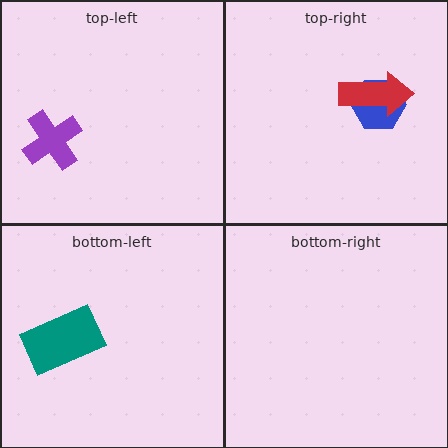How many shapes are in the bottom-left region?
1.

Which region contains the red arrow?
The top-right region.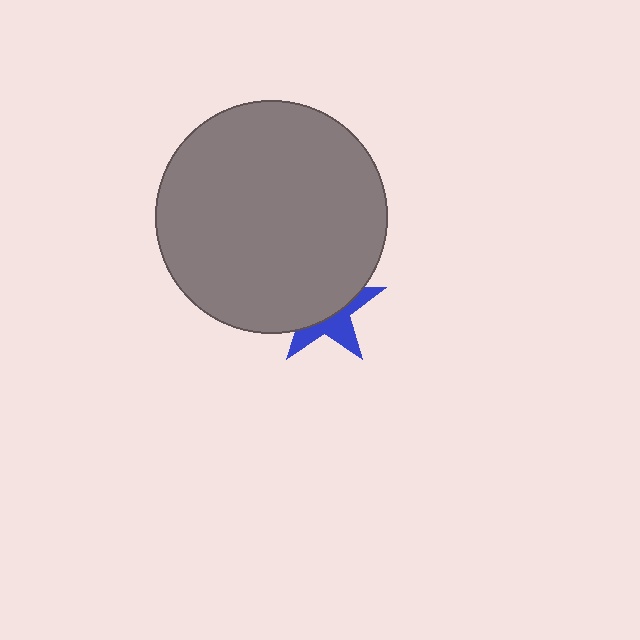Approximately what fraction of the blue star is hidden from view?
Roughly 61% of the blue star is hidden behind the gray circle.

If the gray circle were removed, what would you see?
You would see the complete blue star.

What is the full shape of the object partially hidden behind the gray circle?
The partially hidden object is a blue star.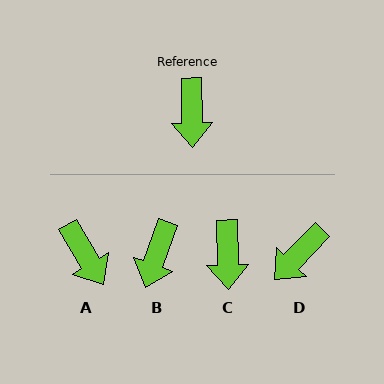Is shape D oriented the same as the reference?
No, it is off by about 45 degrees.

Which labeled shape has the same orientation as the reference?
C.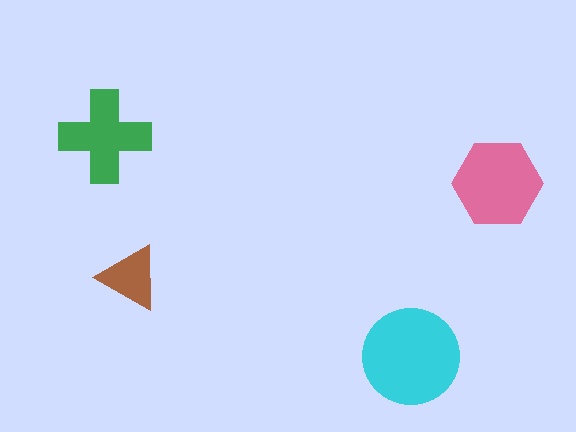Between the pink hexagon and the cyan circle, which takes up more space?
The cyan circle.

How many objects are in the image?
There are 4 objects in the image.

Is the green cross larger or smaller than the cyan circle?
Smaller.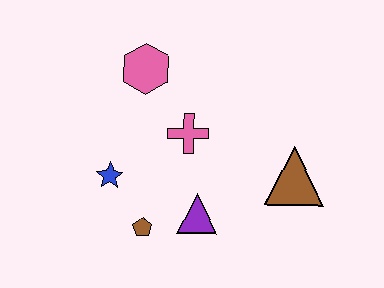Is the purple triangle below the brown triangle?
Yes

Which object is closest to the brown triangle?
The purple triangle is closest to the brown triangle.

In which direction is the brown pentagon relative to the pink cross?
The brown pentagon is below the pink cross.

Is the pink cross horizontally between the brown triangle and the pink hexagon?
Yes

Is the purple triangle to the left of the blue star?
No